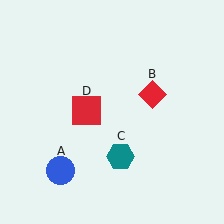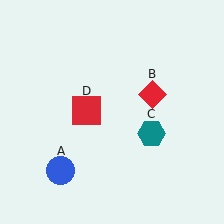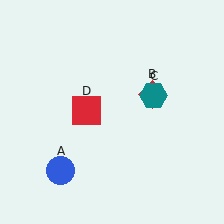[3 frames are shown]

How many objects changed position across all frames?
1 object changed position: teal hexagon (object C).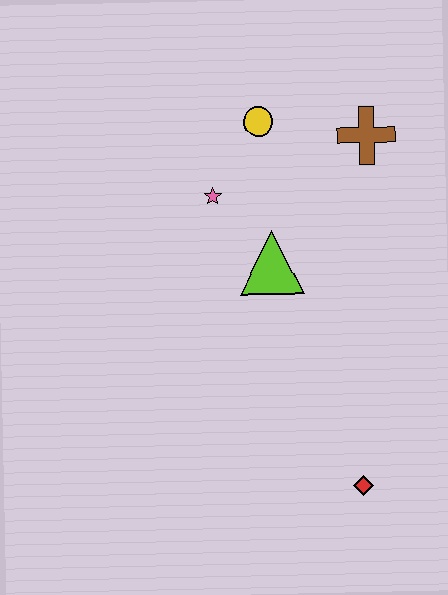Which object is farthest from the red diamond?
The yellow circle is farthest from the red diamond.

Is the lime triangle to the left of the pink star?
No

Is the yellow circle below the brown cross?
No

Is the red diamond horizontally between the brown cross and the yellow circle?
Yes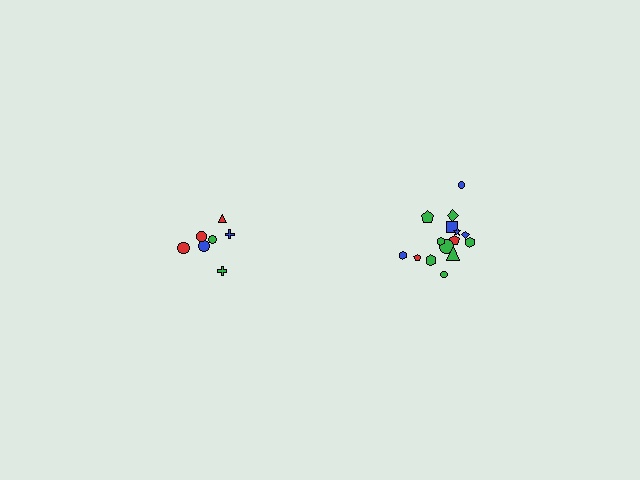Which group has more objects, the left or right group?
The right group.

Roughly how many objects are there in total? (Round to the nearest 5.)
Roughly 20 objects in total.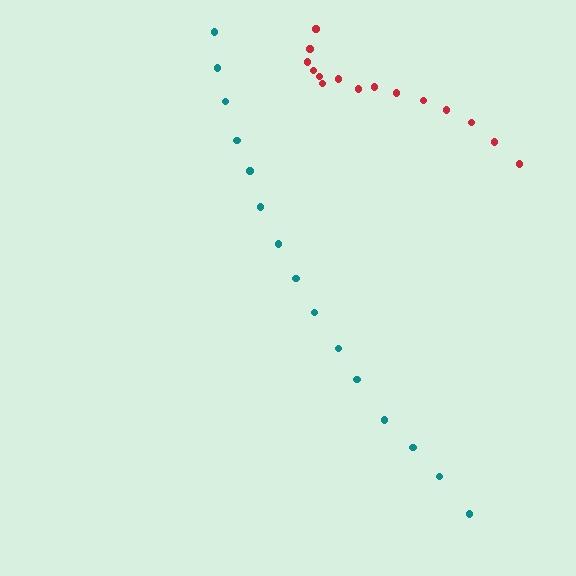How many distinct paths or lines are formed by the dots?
There are 2 distinct paths.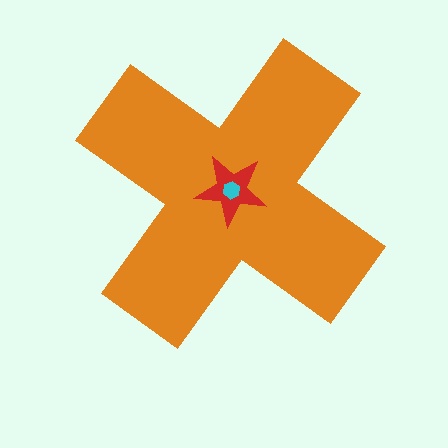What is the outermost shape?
The orange cross.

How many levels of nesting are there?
3.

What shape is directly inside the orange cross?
The red star.